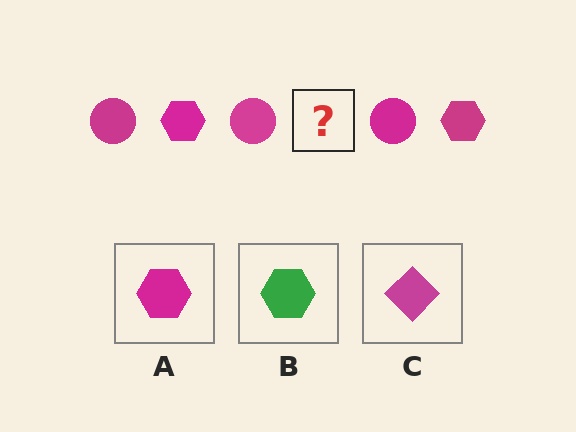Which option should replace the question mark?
Option A.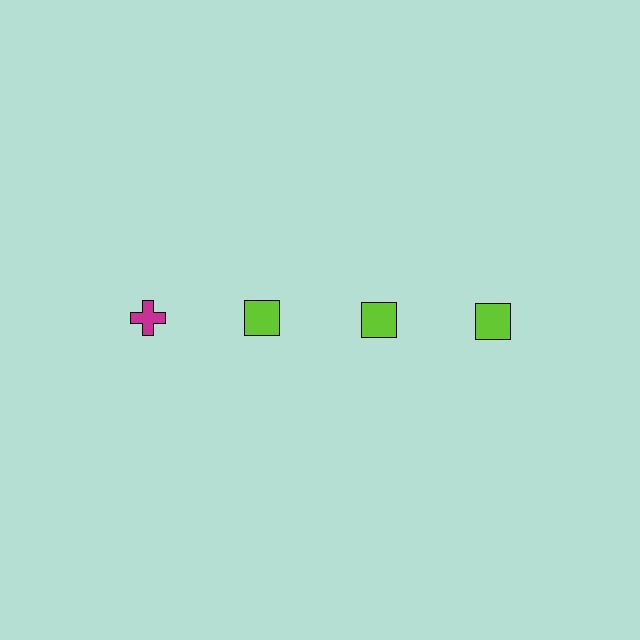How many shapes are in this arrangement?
There are 4 shapes arranged in a grid pattern.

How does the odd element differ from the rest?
It differs in both color (magenta instead of lime) and shape (cross instead of square).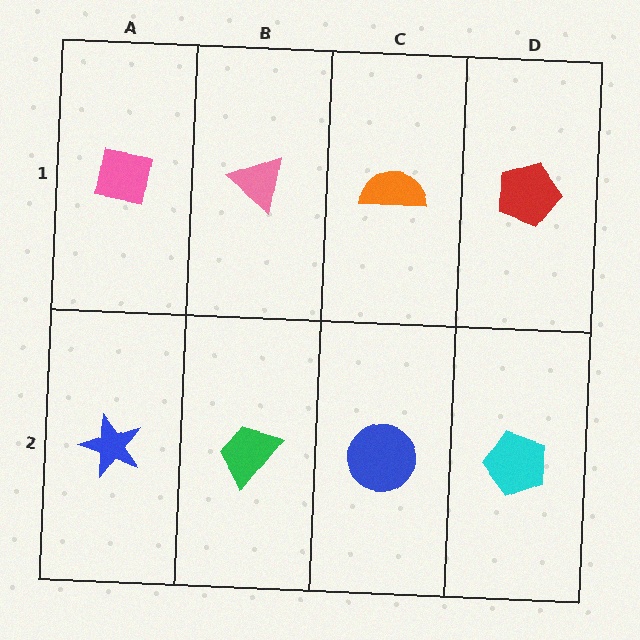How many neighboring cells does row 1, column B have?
3.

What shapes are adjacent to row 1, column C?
A blue circle (row 2, column C), a pink triangle (row 1, column B), a red pentagon (row 1, column D).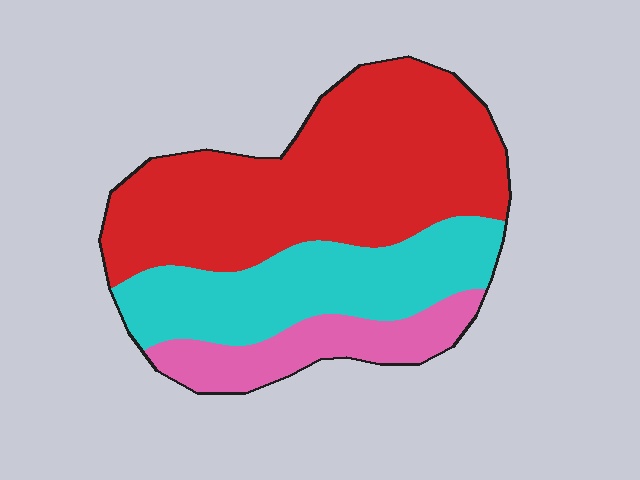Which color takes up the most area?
Red, at roughly 55%.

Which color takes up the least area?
Pink, at roughly 15%.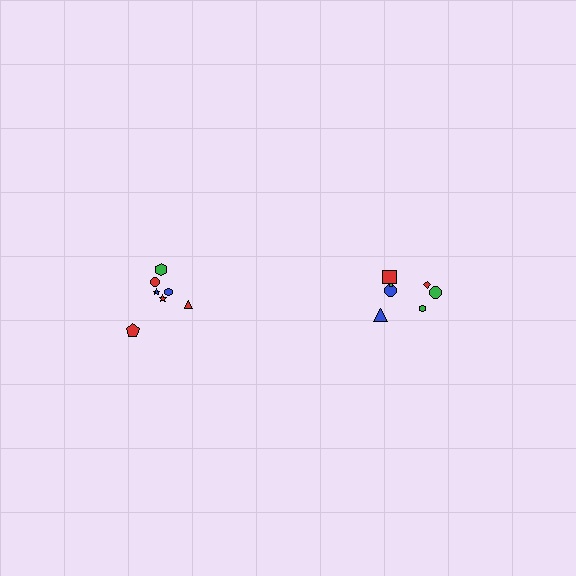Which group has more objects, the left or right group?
The right group.